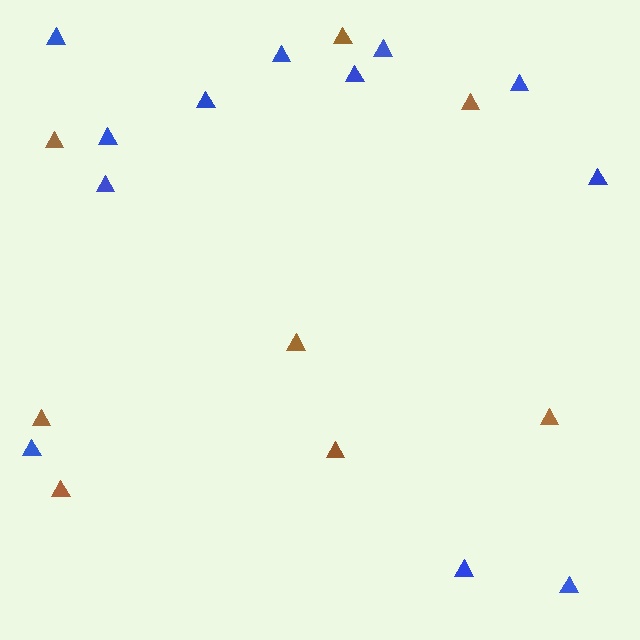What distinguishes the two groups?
There are 2 groups: one group of brown triangles (8) and one group of blue triangles (12).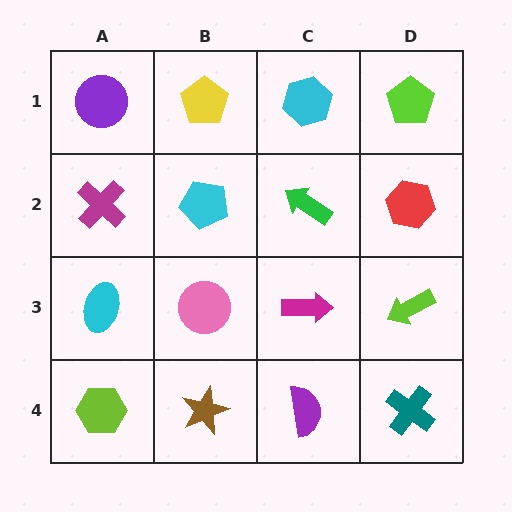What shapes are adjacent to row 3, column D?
A red hexagon (row 2, column D), a teal cross (row 4, column D), a magenta arrow (row 3, column C).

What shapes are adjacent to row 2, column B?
A yellow pentagon (row 1, column B), a pink circle (row 3, column B), a magenta cross (row 2, column A), a green arrow (row 2, column C).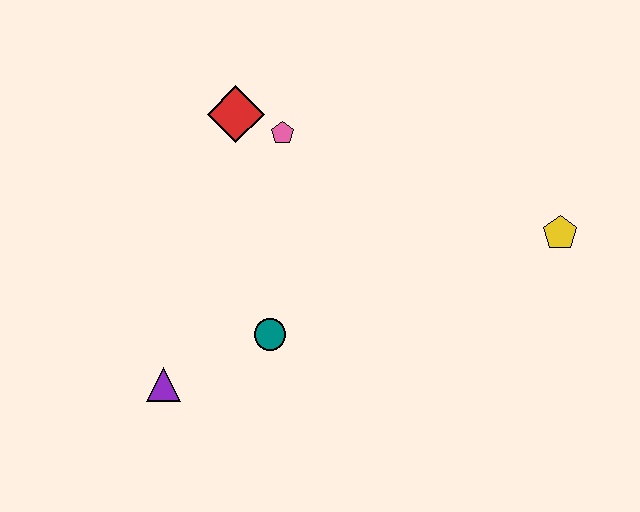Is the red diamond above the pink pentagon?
Yes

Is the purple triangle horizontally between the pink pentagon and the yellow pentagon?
No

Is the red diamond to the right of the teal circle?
No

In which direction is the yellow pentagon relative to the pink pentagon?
The yellow pentagon is to the right of the pink pentagon.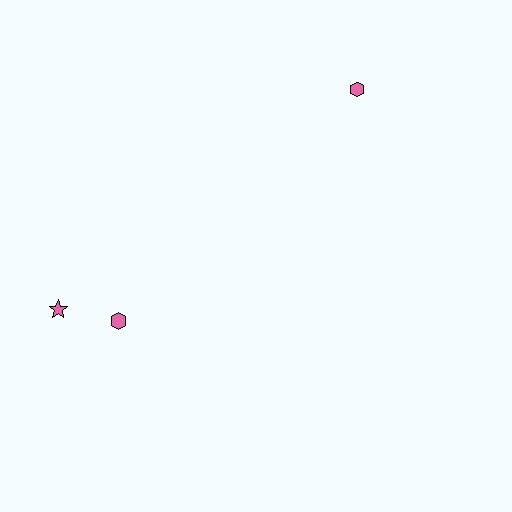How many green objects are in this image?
There are no green objects.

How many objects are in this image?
There are 3 objects.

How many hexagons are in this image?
There are 2 hexagons.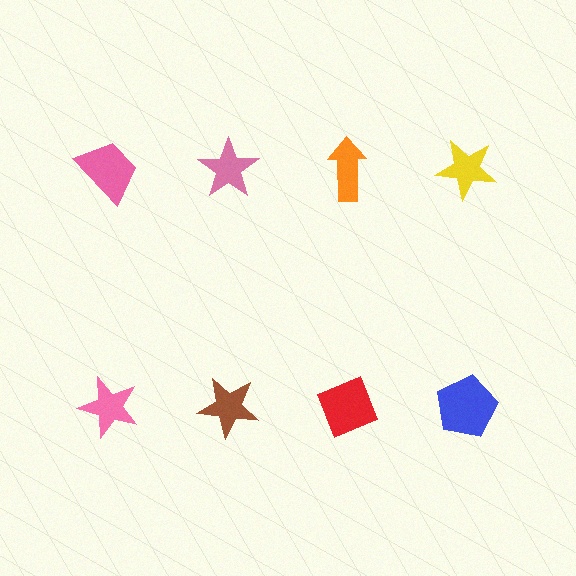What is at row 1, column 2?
A pink star.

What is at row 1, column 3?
An orange arrow.